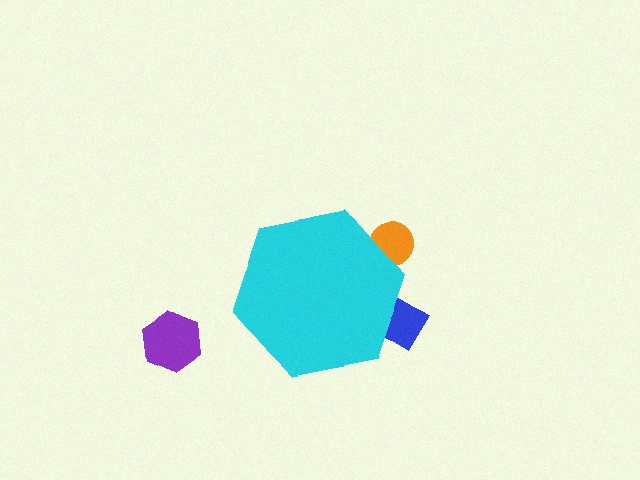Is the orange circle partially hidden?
Yes, the orange circle is partially hidden behind the cyan hexagon.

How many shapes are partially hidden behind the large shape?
2 shapes are partially hidden.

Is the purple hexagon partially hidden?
No, the purple hexagon is fully visible.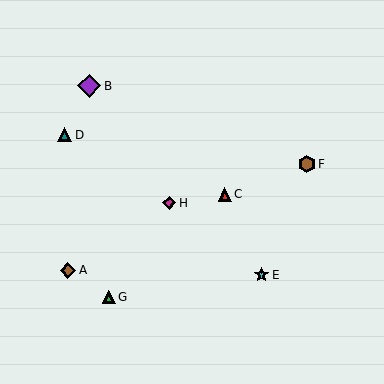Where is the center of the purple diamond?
The center of the purple diamond is at (89, 86).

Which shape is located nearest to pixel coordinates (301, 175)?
The brown hexagon (labeled F) at (307, 164) is nearest to that location.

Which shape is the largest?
The purple diamond (labeled B) is the largest.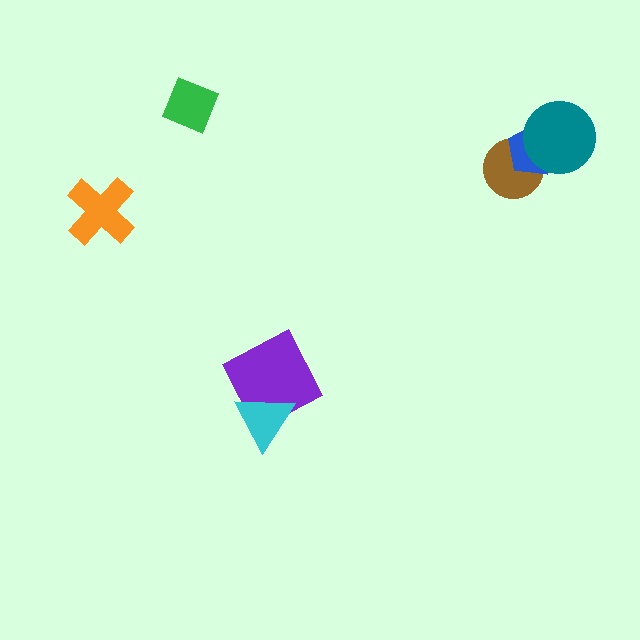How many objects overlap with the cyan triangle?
1 object overlaps with the cyan triangle.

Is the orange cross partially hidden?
No, no other shape covers it.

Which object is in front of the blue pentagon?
The teal circle is in front of the blue pentagon.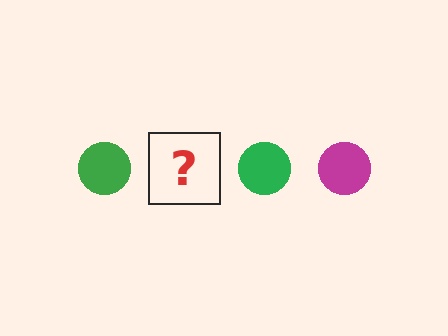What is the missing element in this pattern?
The missing element is a magenta circle.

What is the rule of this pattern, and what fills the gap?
The rule is that the pattern cycles through green, magenta circles. The gap should be filled with a magenta circle.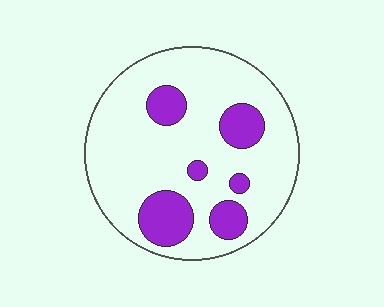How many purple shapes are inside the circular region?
6.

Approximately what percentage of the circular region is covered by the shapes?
Approximately 20%.